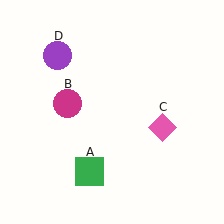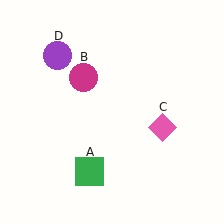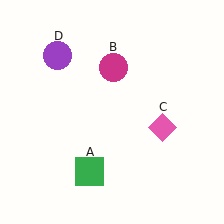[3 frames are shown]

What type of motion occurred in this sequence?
The magenta circle (object B) rotated clockwise around the center of the scene.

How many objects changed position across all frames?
1 object changed position: magenta circle (object B).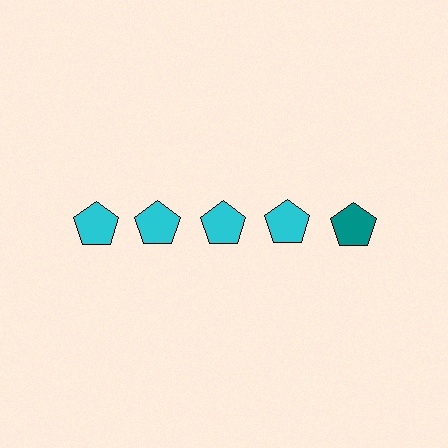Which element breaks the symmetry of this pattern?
The teal pentagon in the top row, rightmost column breaks the symmetry. All other shapes are cyan pentagons.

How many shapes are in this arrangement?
There are 5 shapes arranged in a grid pattern.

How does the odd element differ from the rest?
It has a different color: teal instead of cyan.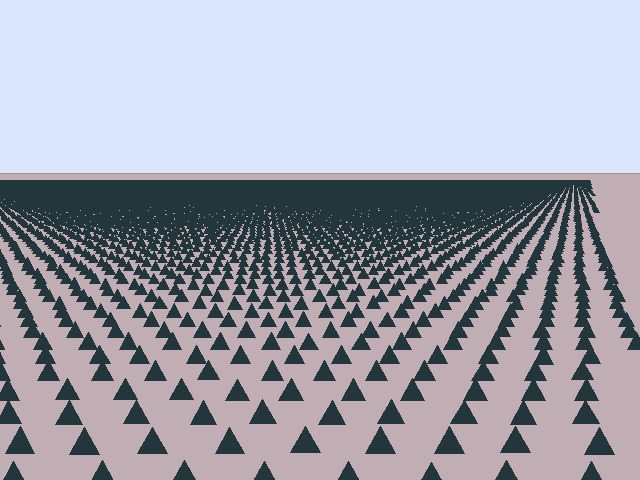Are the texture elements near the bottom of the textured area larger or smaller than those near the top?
Larger. Near the bottom, elements are closer to the viewer and appear at a bigger on-screen size.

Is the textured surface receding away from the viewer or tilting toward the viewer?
The surface is receding away from the viewer. Texture elements get smaller and denser toward the top.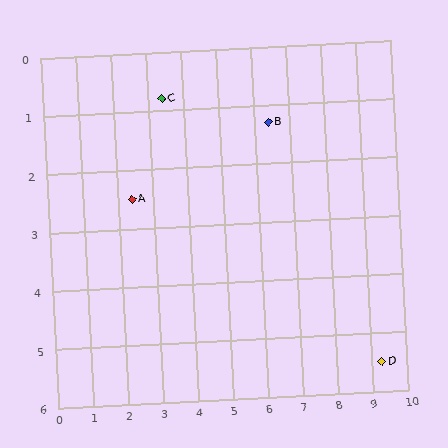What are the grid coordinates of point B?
Point B is at approximately (6.4, 1.3).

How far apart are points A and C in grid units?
Points A and C are about 2.0 grid units apart.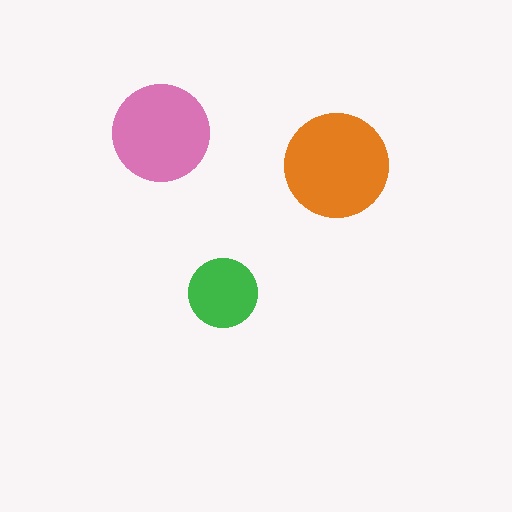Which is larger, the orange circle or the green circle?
The orange one.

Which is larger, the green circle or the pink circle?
The pink one.